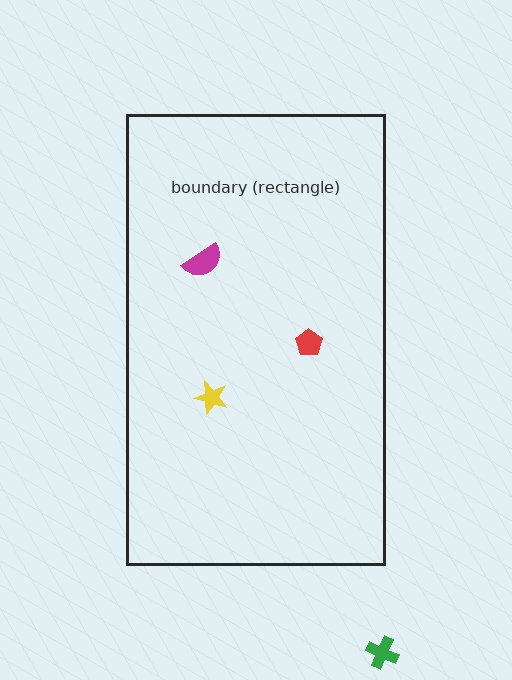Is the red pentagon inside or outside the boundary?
Inside.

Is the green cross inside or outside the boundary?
Outside.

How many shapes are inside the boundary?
3 inside, 1 outside.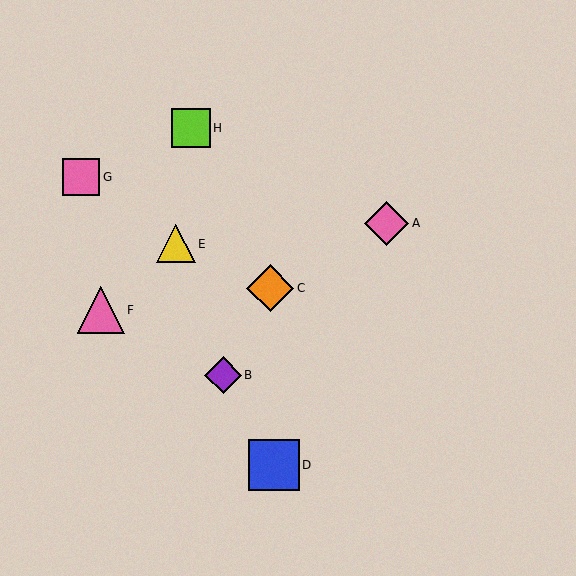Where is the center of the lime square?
The center of the lime square is at (191, 128).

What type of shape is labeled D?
Shape D is a blue square.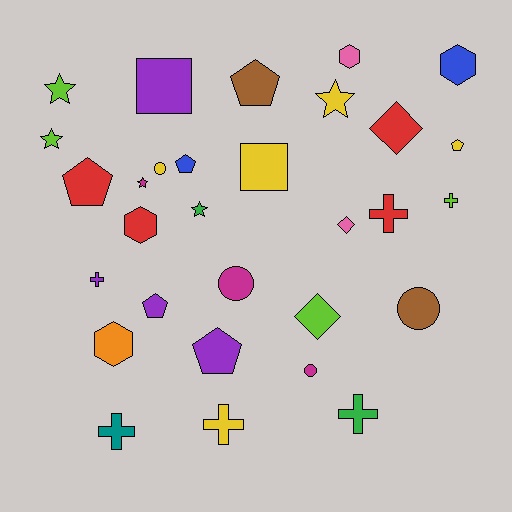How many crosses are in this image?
There are 6 crosses.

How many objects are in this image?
There are 30 objects.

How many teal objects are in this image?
There is 1 teal object.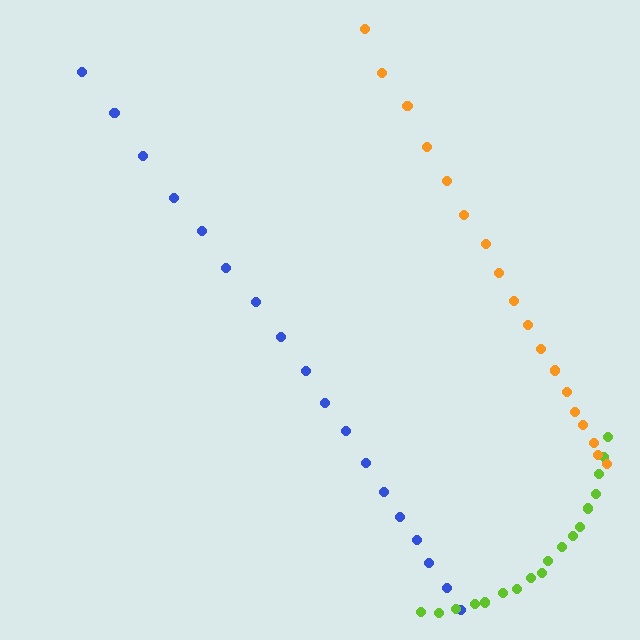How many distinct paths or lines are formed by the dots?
There are 3 distinct paths.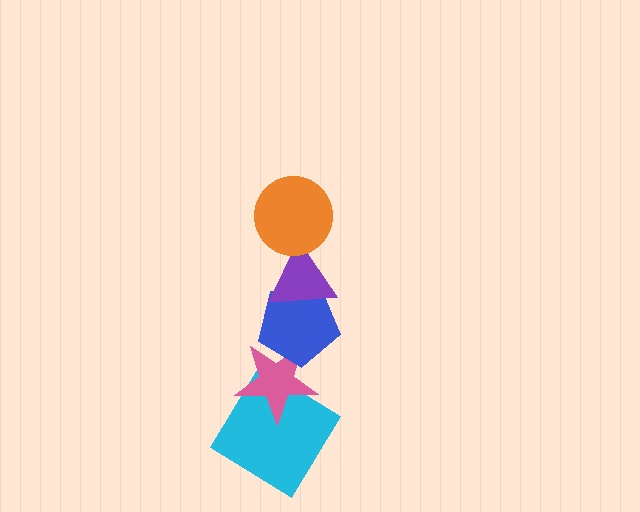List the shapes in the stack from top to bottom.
From top to bottom: the orange circle, the purple triangle, the blue pentagon, the pink star, the cyan diamond.